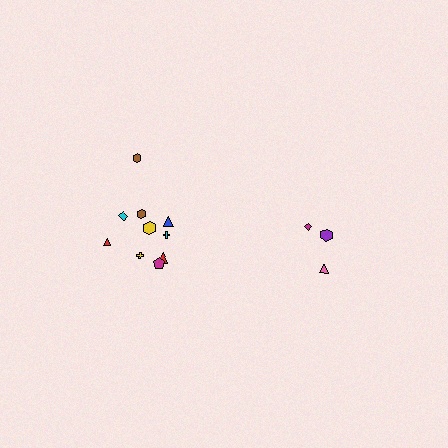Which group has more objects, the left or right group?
The left group.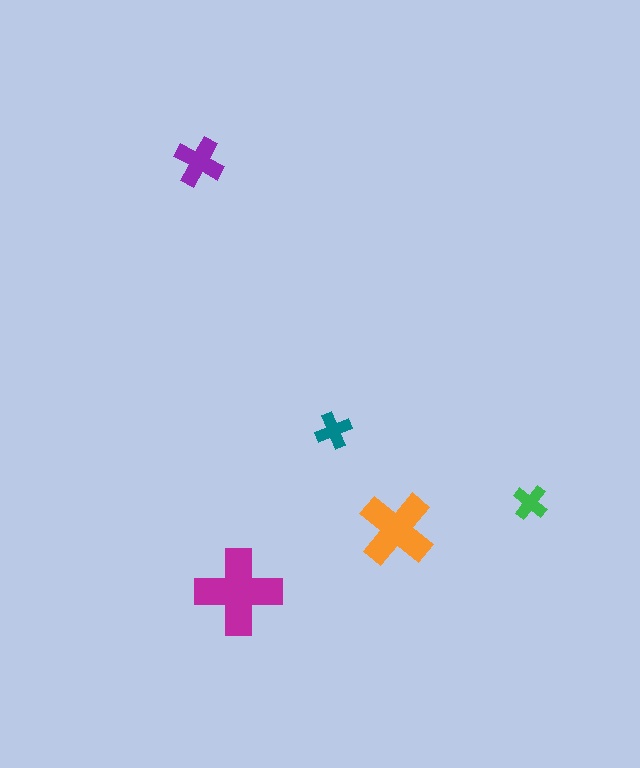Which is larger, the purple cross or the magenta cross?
The magenta one.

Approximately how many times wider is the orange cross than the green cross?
About 2 times wider.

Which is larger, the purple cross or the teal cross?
The purple one.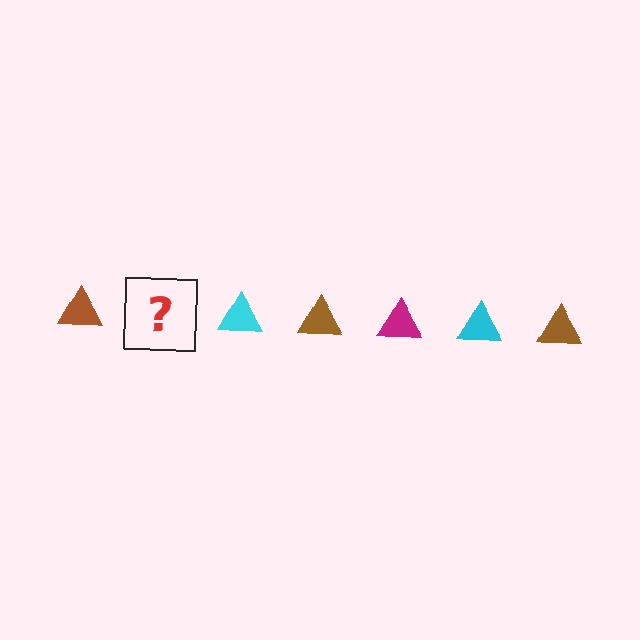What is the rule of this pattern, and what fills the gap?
The rule is that the pattern cycles through brown, magenta, cyan triangles. The gap should be filled with a magenta triangle.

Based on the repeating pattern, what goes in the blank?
The blank should be a magenta triangle.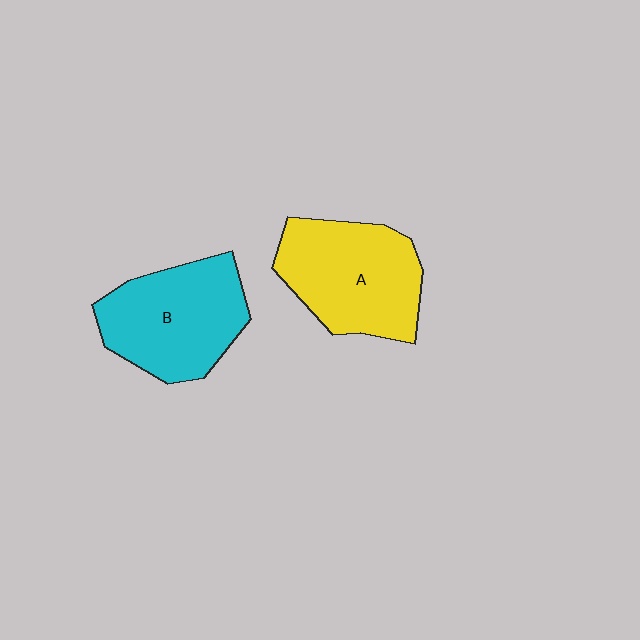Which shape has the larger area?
Shape A (yellow).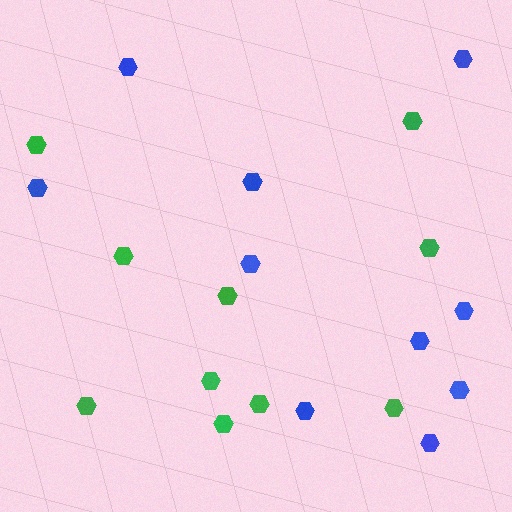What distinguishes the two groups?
There are 2 groups: one group of blue hexagons (10) and one group of green hexagons (10).